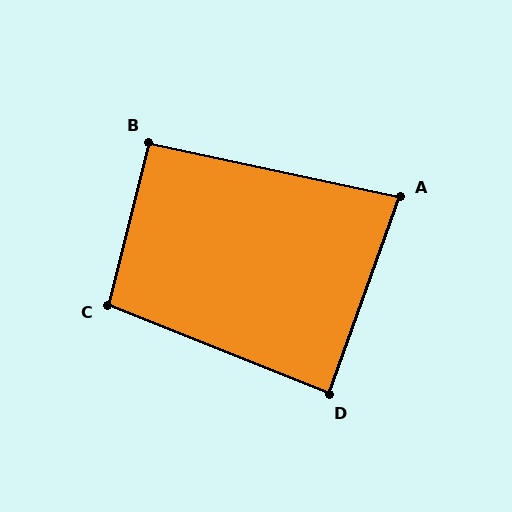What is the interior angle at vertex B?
Approximately 92 degrees (approximately right).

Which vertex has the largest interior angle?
C, at approximately 98 degrees.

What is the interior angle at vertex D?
Approximately 88 degrees (approximately right).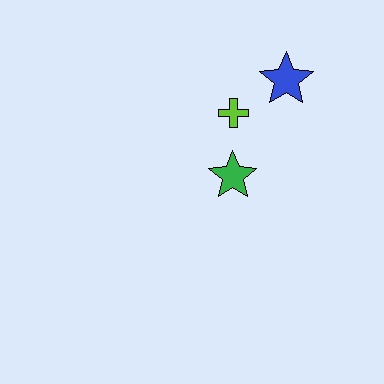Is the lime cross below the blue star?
Yes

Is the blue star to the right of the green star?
Yes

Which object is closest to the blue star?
The lime cross is closest to the blue star.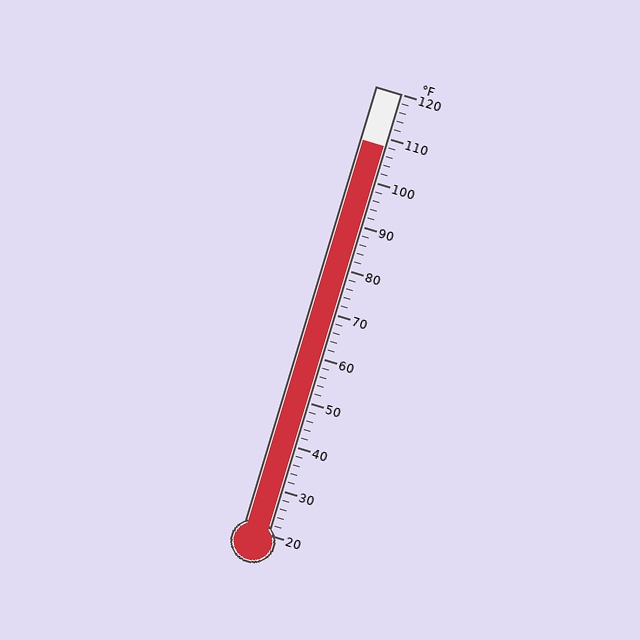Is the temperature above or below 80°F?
The temperature is above 80°F.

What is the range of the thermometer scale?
The thermometer scale ranges from 20°F to 120°F.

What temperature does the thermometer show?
The thermometer shows approximately 108°F.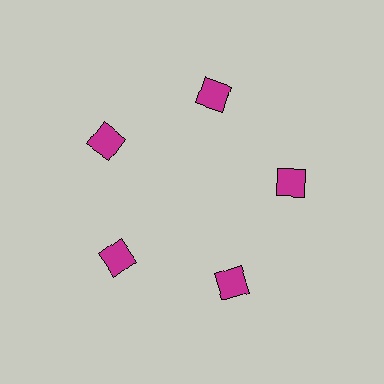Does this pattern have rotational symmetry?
Yes, this pattern has 5-fold rotational symmetry. It looks the same after rotating 72 degrees around the center.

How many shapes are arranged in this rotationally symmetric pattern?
There are 5 shapes, arranged in 5 groups of 1.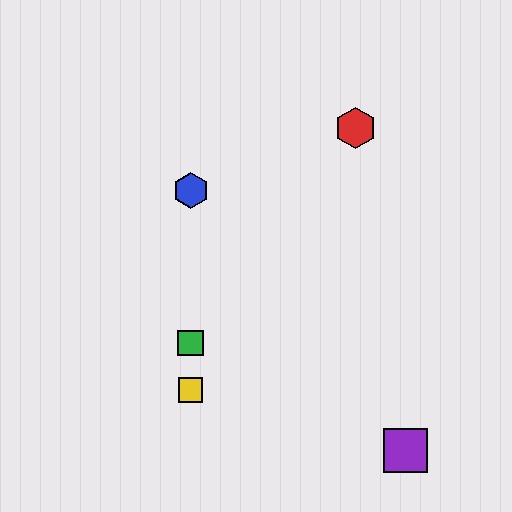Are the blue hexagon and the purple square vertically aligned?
No, the blue hexagon is at x≈191 and the purple square is at x≈405.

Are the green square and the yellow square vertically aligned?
Yes, both are at x≈191.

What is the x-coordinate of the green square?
The green square is at x≈191.